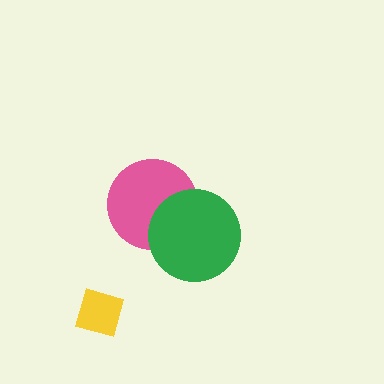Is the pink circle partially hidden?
Yes, it is partially covered by another shape.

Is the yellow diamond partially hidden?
No, no other shape covers it.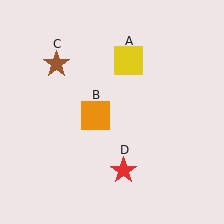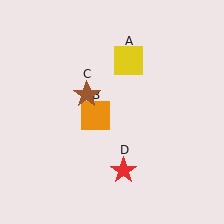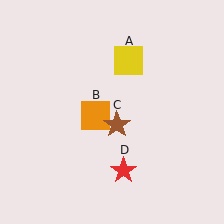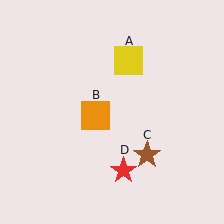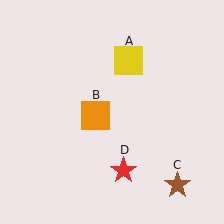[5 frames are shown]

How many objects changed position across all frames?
1 object changed position: brown star (object C).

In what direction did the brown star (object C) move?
The brown star (object C) moved down and to the right.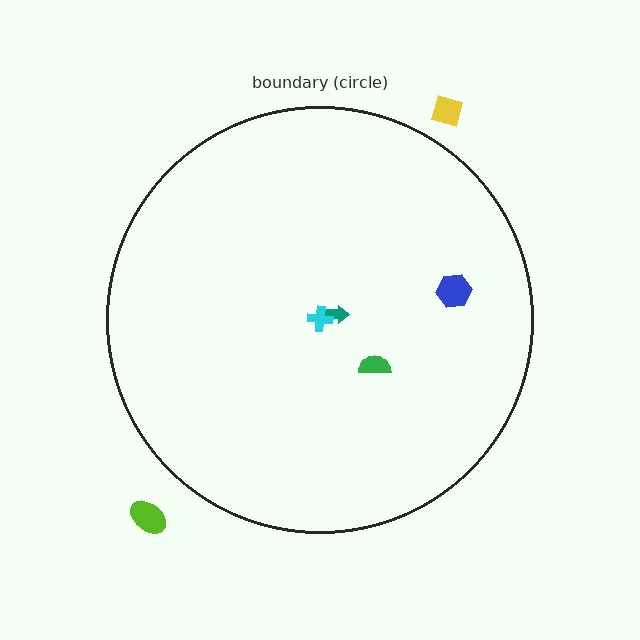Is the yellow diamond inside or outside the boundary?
Outside.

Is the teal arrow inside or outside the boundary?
Inside.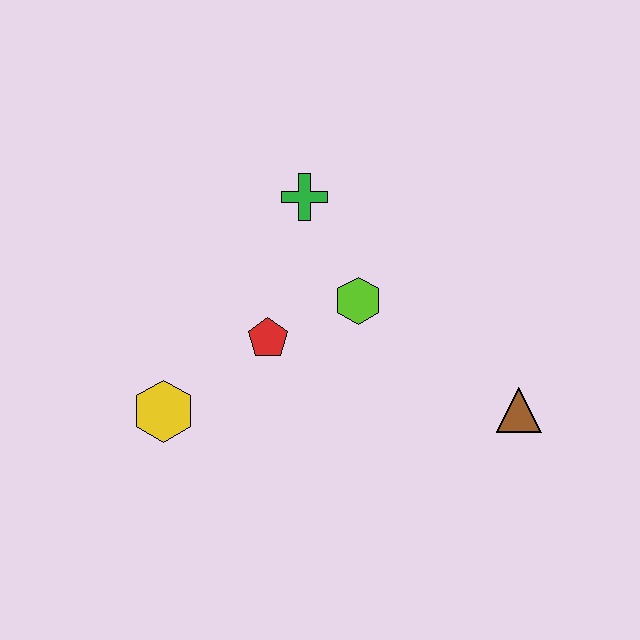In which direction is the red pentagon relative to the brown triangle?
The red pentagon is to the left of the brown triangle.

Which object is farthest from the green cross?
The brown triangle is farthest from the green cross.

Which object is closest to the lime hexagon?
The red pentagon is closest to the lime hexagon.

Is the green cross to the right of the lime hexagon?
No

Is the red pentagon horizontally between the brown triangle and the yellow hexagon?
Yes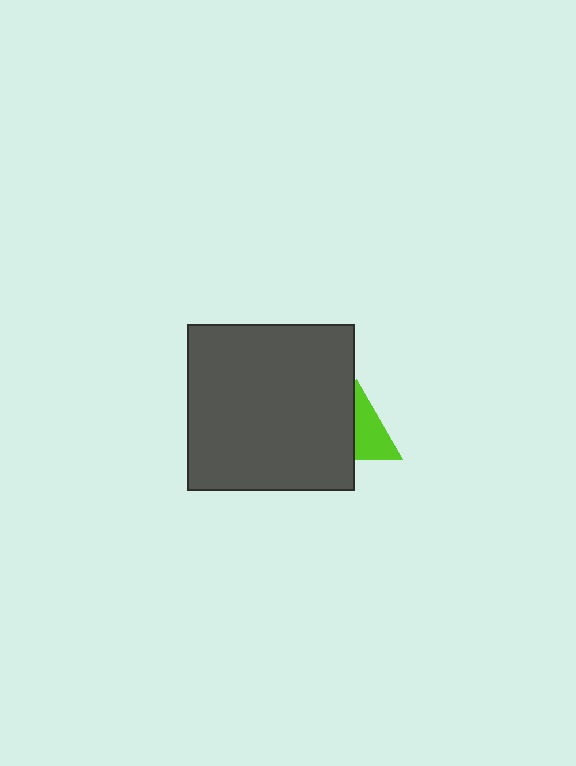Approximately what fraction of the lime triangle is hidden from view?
Roughly 48% of the lime triangle is hidden behind the dark gray square.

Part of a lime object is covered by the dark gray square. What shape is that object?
It is a triangle.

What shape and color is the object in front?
The object in front is a dark gray square.